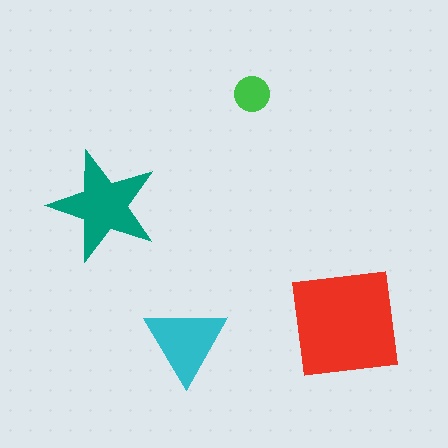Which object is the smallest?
The green circle.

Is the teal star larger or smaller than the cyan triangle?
Larger.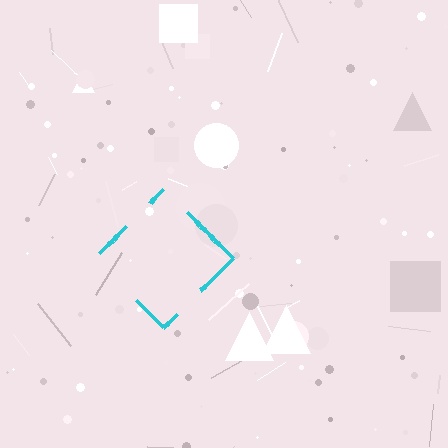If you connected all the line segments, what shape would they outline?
They would outline a diamond.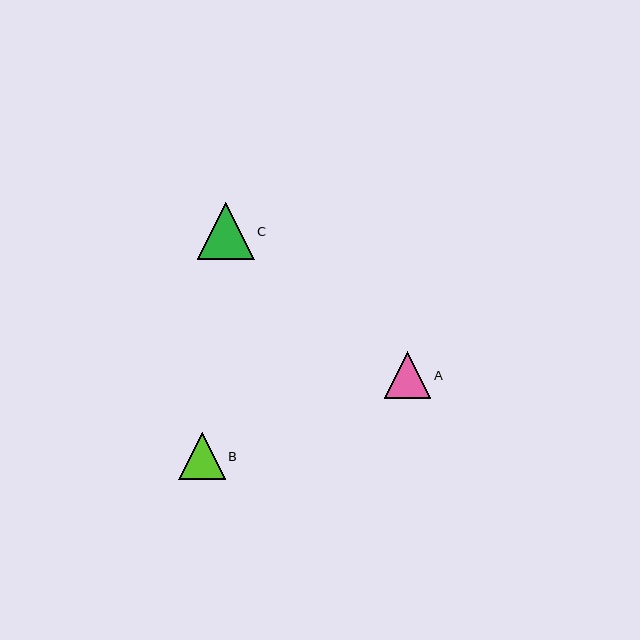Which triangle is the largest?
Triangle C is the largest with a size of approximately 57 pixels.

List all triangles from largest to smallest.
From largest to smallest: C, B, A.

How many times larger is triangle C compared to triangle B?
Triangle C is approximately 1.2 times the size of triangle B.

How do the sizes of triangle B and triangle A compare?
Triangle B and triangle A are approximately the same size.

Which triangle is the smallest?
Triangle A is the smallest with a size of approximately 46 pixels.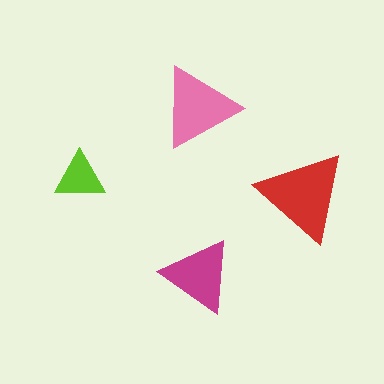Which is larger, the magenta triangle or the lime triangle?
The magenta one.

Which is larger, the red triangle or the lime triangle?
The red one.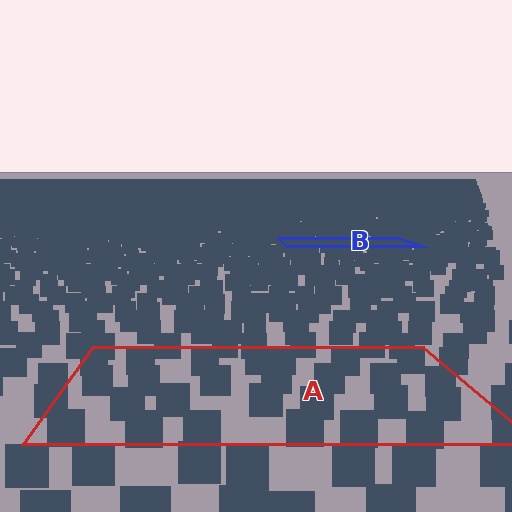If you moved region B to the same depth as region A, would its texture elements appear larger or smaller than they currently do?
They would appear larger. At a closer depth, the same texture elements are projected at a bigger on-screen size.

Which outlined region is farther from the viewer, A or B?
Region B is farther from the viewer — the texture elements inside it appear smaller and more densely packed.